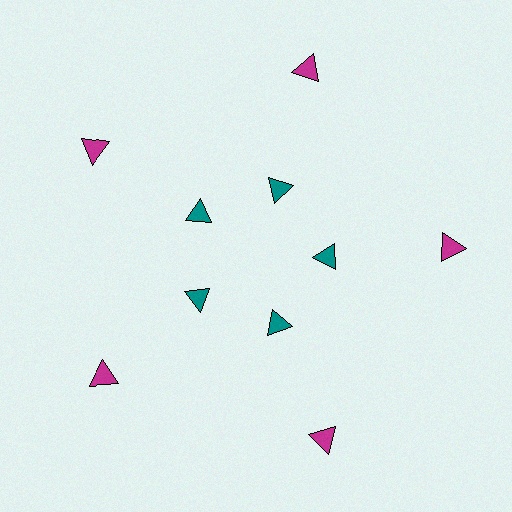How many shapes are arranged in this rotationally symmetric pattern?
There are 10 shapes, arranged in 5 groups of 2.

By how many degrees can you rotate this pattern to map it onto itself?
The pattern maps onto itself every 72 degrees of rotation.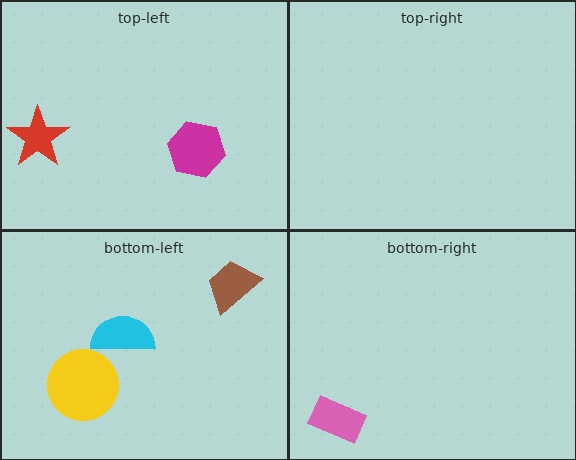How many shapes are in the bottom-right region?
1.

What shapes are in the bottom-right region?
The pink rectangle.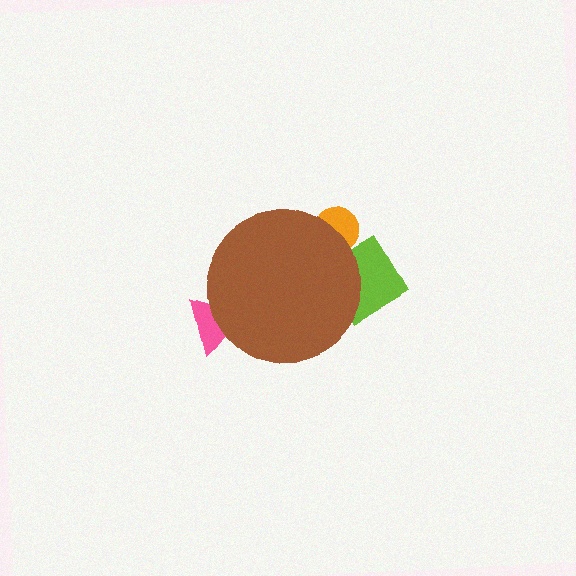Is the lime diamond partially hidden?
Yes, the lime diamond is partially hidden behind the brown circle.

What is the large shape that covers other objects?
A brown circle.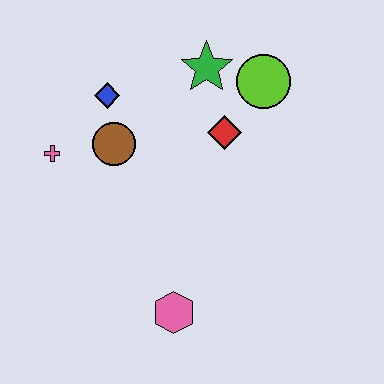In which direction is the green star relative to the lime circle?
The green star is to the left of the lime circle.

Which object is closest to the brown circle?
The blue diamond is closest to the brown circle.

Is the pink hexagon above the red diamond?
No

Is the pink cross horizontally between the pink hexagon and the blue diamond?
No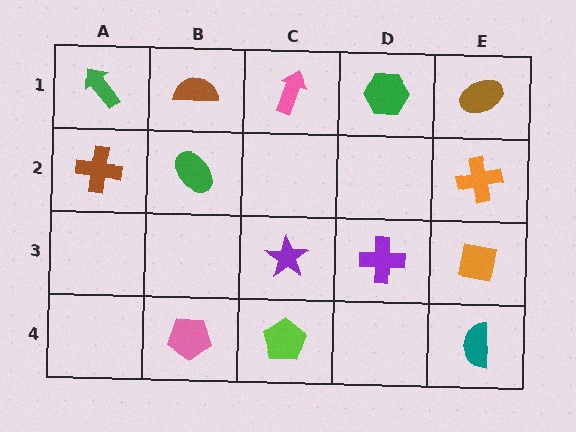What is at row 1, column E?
A brown ellipse.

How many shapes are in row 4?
3 shapes.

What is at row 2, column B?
A green ellipse.